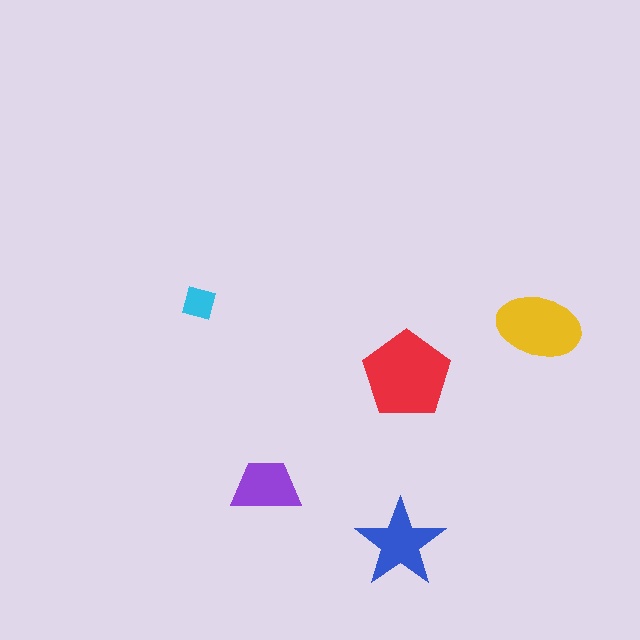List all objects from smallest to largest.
The cyan diamond, the purple trapezoid, the blue star, the yellow ellipse, the red pentagon.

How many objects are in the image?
There are 5 objects in the image.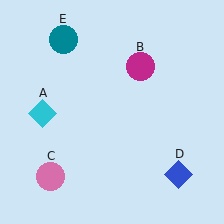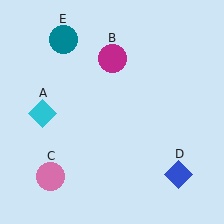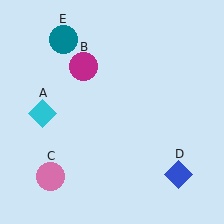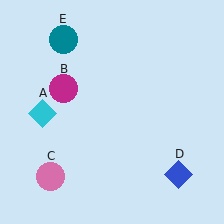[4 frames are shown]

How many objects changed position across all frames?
1 object changed position: magenta circle (object B).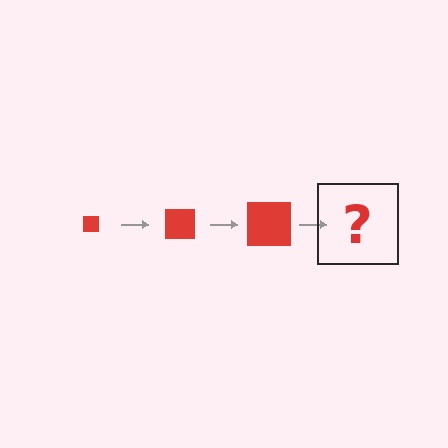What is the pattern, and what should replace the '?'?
The pattern is that the square gets progressively larger each step. The '?' should be a red square, larger than the previous one.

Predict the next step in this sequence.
The next step is a red square, larger than the previous one.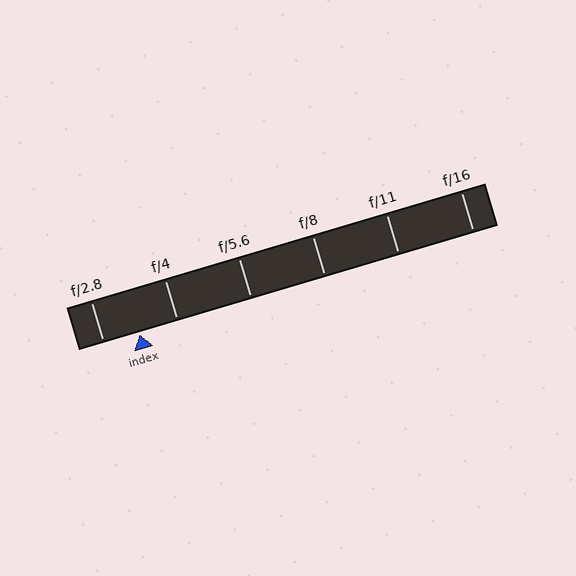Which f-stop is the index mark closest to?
The index mark is closest to f/2.8.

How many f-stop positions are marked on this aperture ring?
There are 6 f-stop positions marked.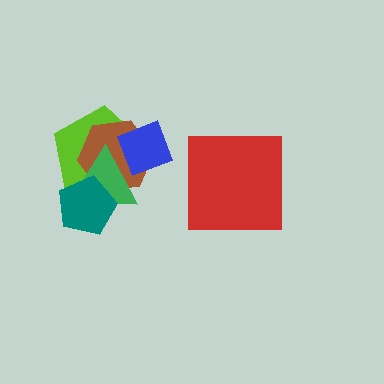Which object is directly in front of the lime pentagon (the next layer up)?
The brown hexagon is directly in front of the lime pentagon.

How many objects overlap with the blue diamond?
3 objects overlap with the blue diamond.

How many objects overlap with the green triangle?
4 objects overlap with the green triangle.